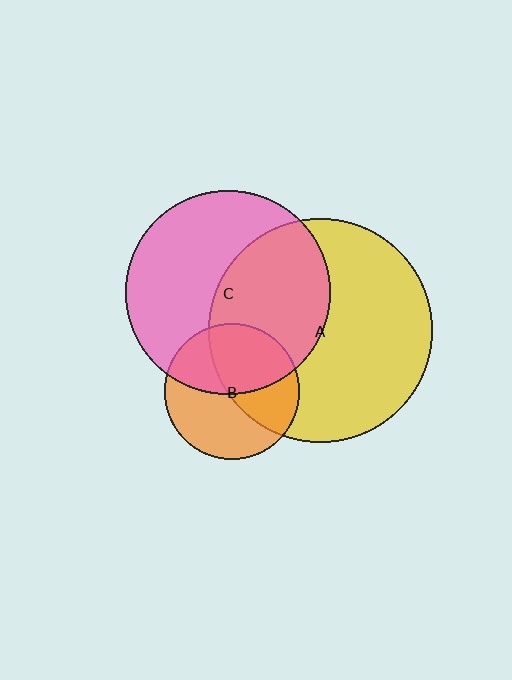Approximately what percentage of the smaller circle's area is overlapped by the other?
Approximately 45%.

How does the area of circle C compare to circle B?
Approximately 2.3 times.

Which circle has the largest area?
Circle A (yellow).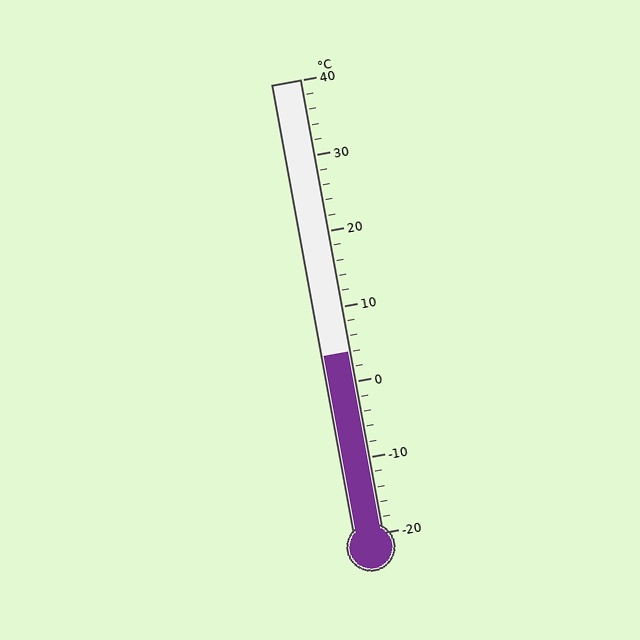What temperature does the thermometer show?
The thermometer shows approximately 4°C.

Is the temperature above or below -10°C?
The temperature is above -10°C.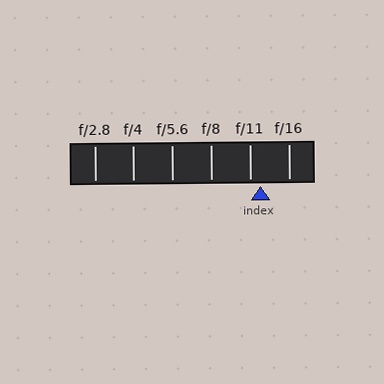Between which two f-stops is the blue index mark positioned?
The index mark is between f/11 and f/16.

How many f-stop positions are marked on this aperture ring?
There are 6 f-stop positions marked.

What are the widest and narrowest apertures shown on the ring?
The widest aperture shown is f/2.8 and the narrowest is f/16.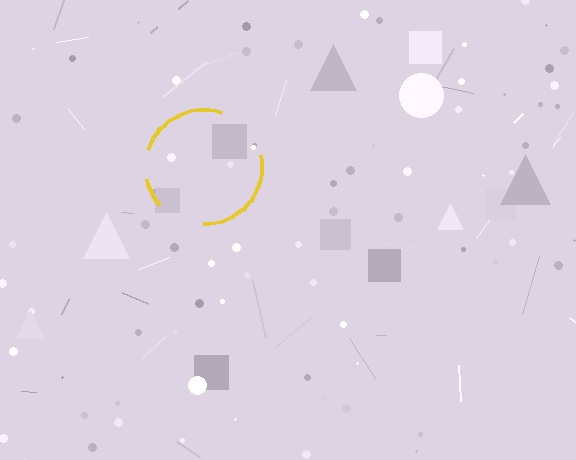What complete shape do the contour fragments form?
The contour fragments form a circle.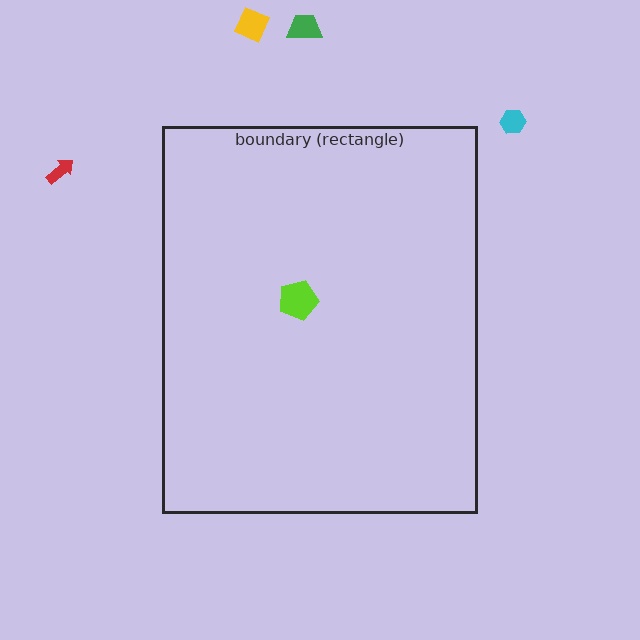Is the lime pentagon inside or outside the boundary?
Inside.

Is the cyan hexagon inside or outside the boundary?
Outside.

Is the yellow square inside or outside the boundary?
Outside.